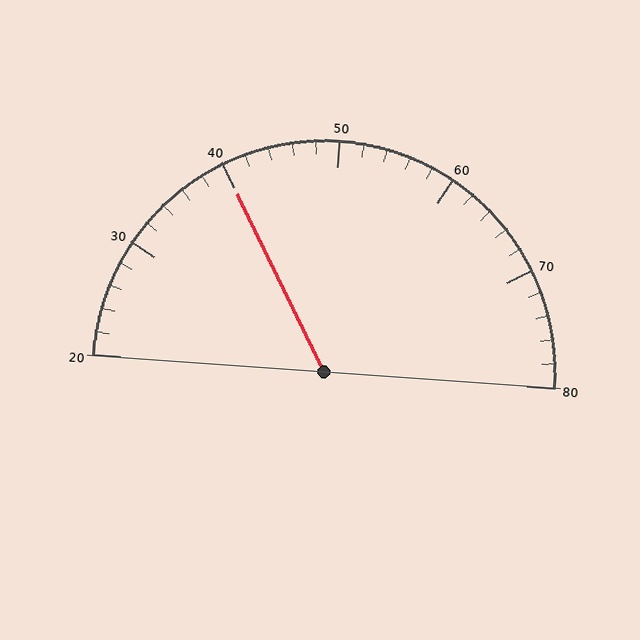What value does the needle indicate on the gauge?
The needle indicates approximately 40.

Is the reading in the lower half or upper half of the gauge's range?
The reading is in the lower half of the range (20 to 80).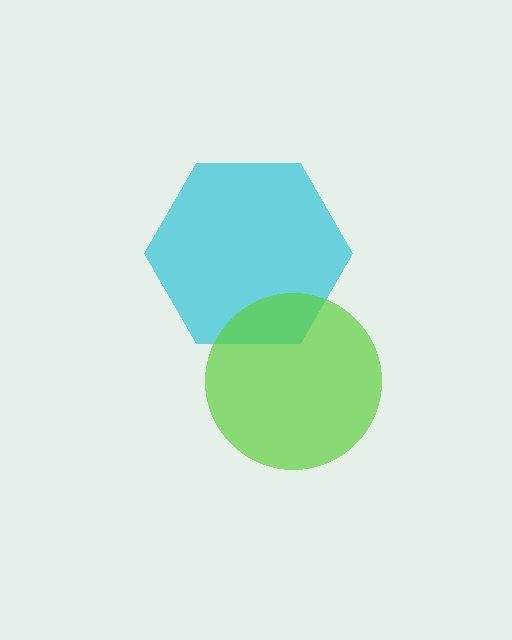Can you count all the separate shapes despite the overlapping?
Yes, there are 2 separate shapes.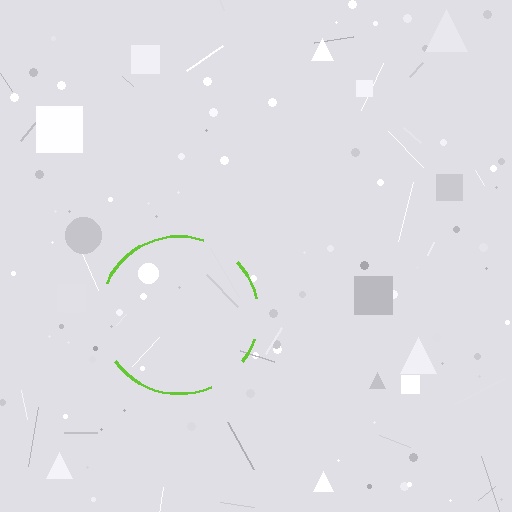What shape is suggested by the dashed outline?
The dashed outline suggests a circle.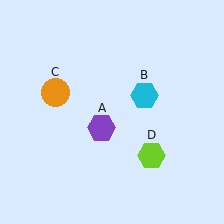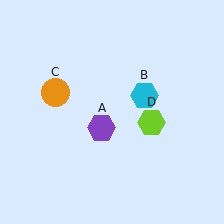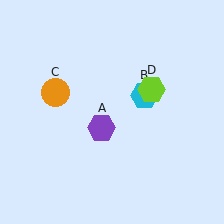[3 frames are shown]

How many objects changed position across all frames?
1 object changed position: lime hexagon (object D).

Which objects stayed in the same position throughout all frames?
Purple hexagon (object A) and cyan hexagon (object B) and orange circle (object C) remained stationary.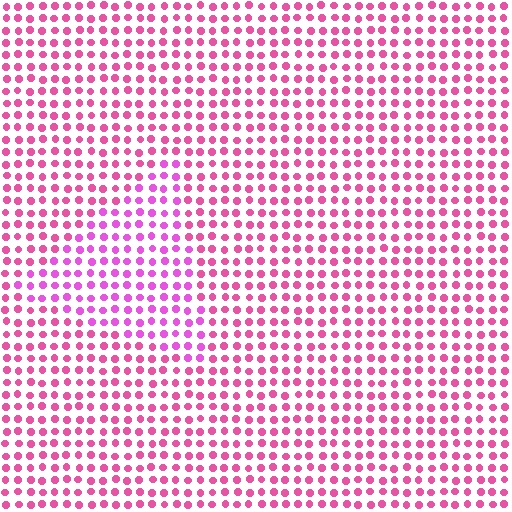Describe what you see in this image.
The image is filled with small pink elements in a uniform arrangement. A triangle-shaped region is visible where the elements are tinted to a slightly different hue, forming a subtle color boundary.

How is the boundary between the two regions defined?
The boundary is defined purely by a slight shift in hue (about 25 degrees). Spacing, size, and orientation are identical on both sides.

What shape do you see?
I see a triangle.